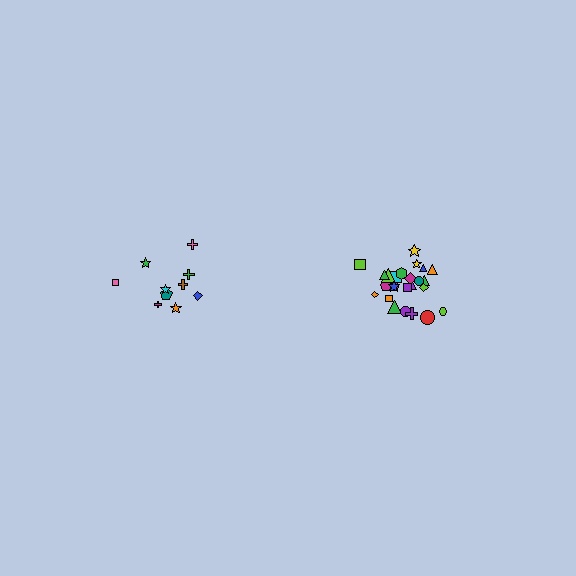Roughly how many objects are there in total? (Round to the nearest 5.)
Roughly 35 objects in total.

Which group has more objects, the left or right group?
The right group.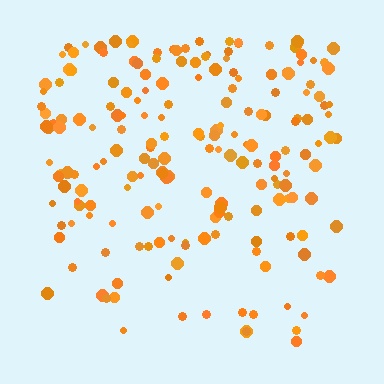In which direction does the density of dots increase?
From bottom to top, with the top side densest.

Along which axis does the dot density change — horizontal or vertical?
Vertical.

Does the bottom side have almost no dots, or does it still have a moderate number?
Still a moderate number, just noticeably fewer than the top.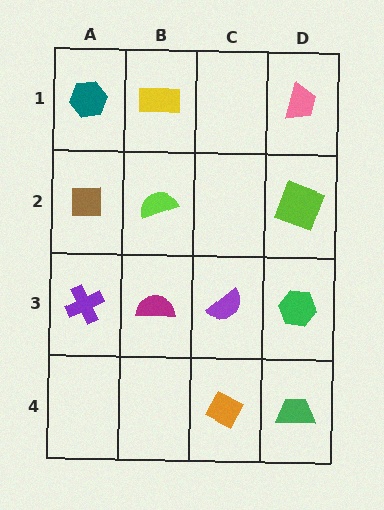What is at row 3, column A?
A purple cross.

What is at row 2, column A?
A brown square.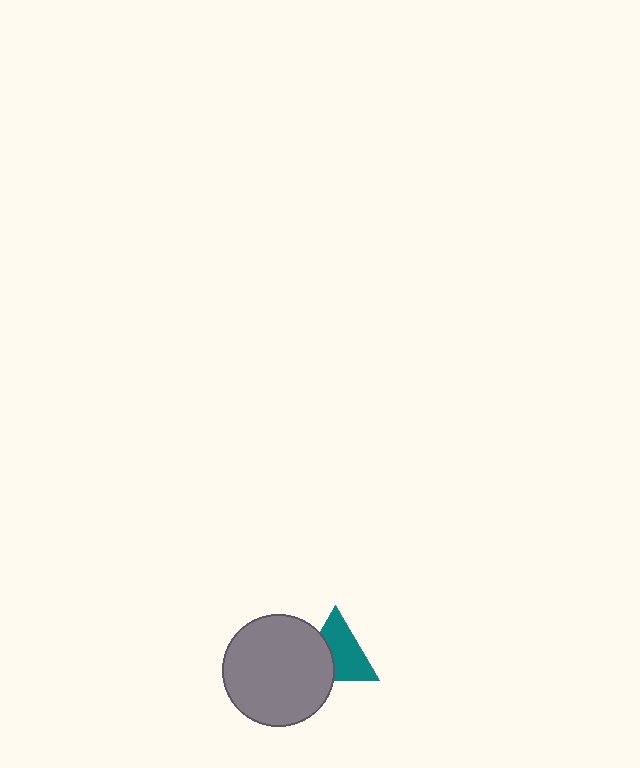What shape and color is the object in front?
The object in front is a gray circle.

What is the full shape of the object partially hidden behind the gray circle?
The partially hidden object is a teal triangle.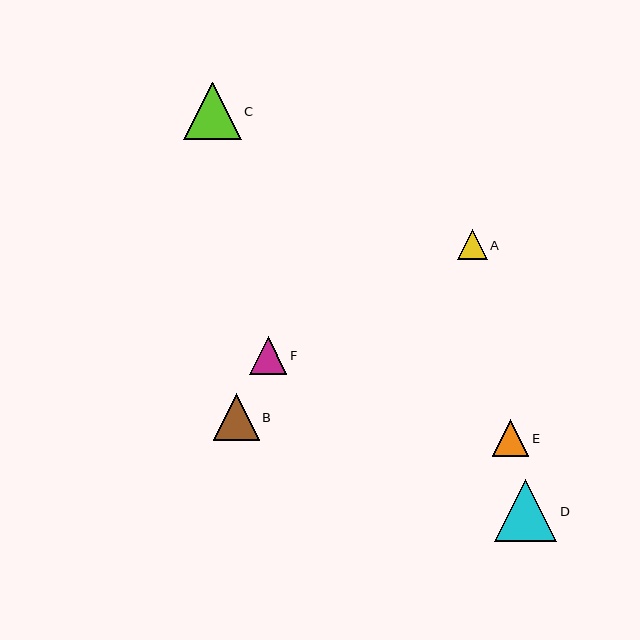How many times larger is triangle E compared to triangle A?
Triangle E is approximately 1.2 times the size of triangle A.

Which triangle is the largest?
Triangle D is the largest with a size of approximately 62 pixels.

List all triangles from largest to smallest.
From largest to smallest: D, C, B, F, E, A.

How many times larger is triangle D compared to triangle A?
Triangle D is approximately 2.1 times the size of triangle A.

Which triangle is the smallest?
Triangle A is the smallest with a size of approximately 30 pixels.